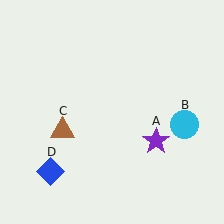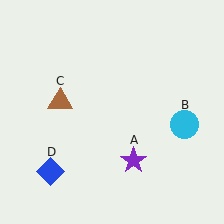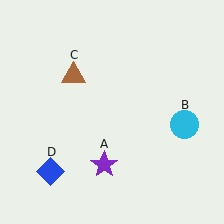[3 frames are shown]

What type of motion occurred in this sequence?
The purple star (object A), brown triangle (object C) rotated clockwise around the center of the scene.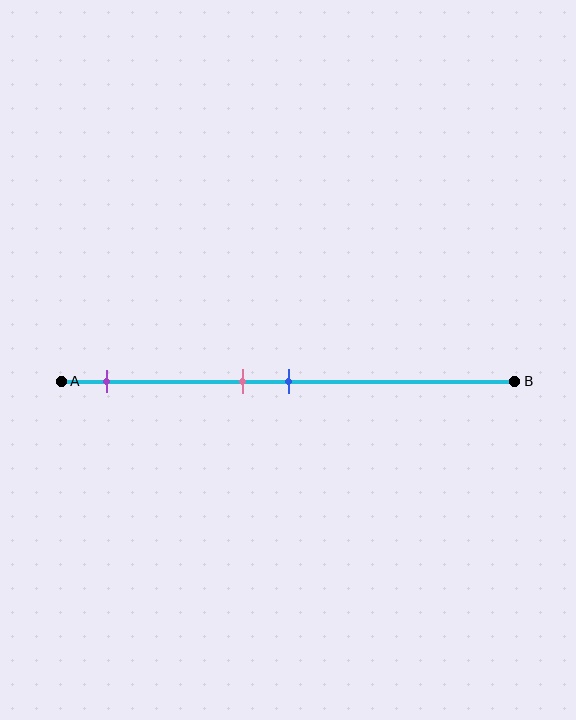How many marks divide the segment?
There are 3 marks dividing the segment.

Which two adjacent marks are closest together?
The pink and blue marks are the closest adjacent pair.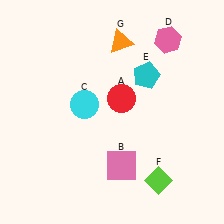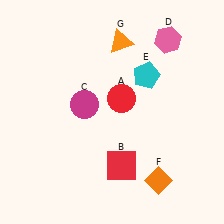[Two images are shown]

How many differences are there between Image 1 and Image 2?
There are 3 differences between the two images.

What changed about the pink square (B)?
In Image 1, B is pink. In Image 2, it changed to red.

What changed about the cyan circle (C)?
In Image 1, C is cyan. In Image 2, it changed to magenta.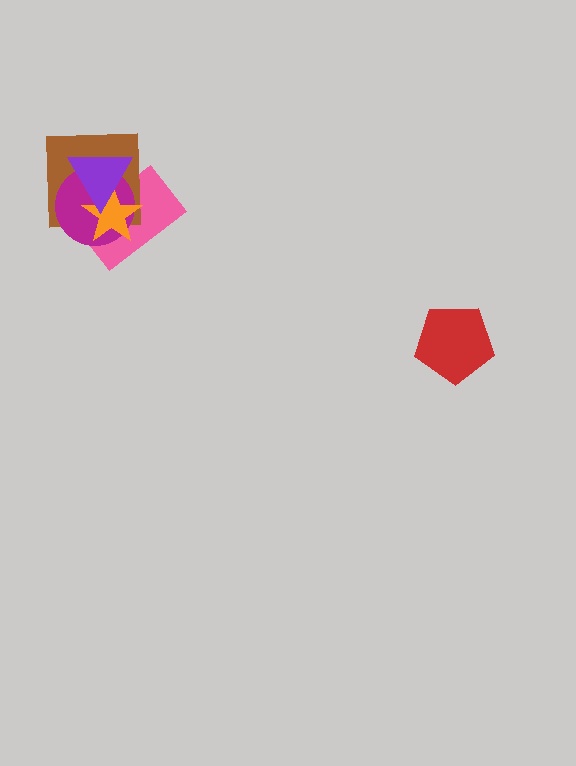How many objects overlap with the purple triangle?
4 objects overlap with the purple triangle.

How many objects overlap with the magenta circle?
4 objects overlap with the magenta circle.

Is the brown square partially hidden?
Yes, it is partially covered by another shape.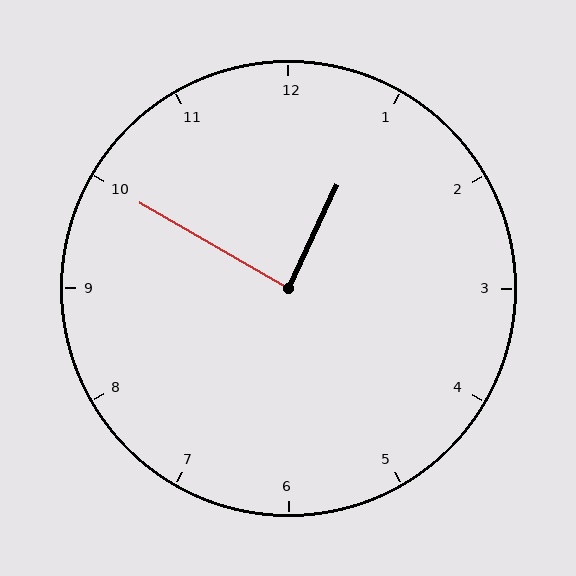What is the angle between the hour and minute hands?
Approximately 85 degrees.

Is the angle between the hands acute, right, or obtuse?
It is right.